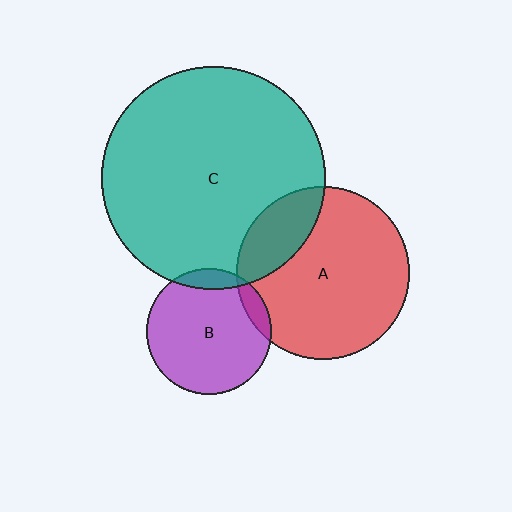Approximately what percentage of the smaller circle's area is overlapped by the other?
Approximately 10%.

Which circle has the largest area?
Circle C (teal).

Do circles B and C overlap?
Yes.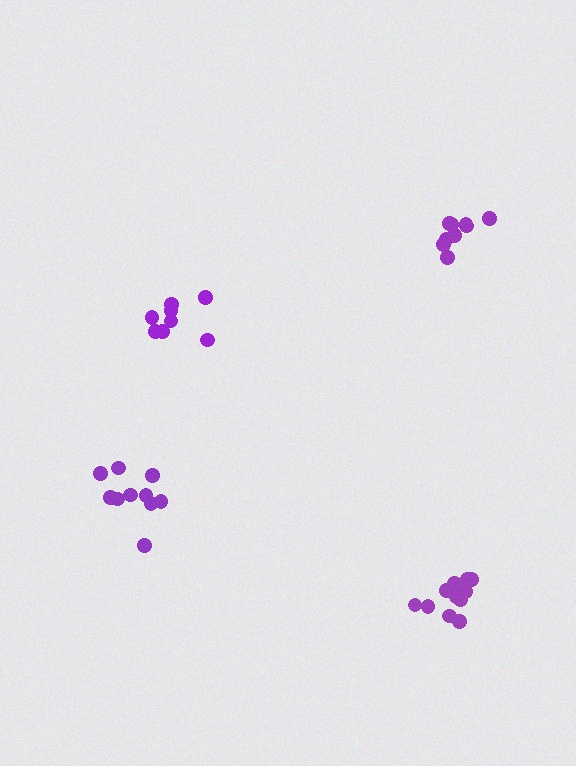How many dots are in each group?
Group 1: 8 dots, Group 2: 9 dots, Group 3: 10 dots, Group 4: 11 dots (38 total).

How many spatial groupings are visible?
There are 4 spatial groupings.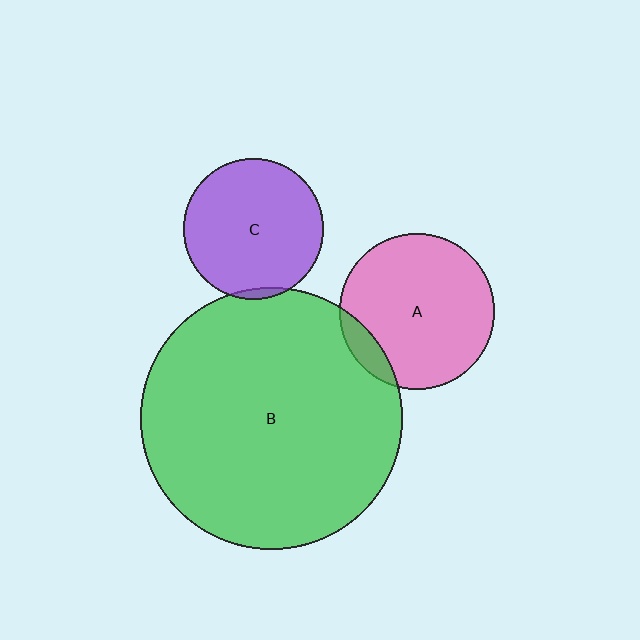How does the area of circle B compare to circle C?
Approximately 3.5 times.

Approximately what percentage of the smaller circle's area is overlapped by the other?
Approximately 10%.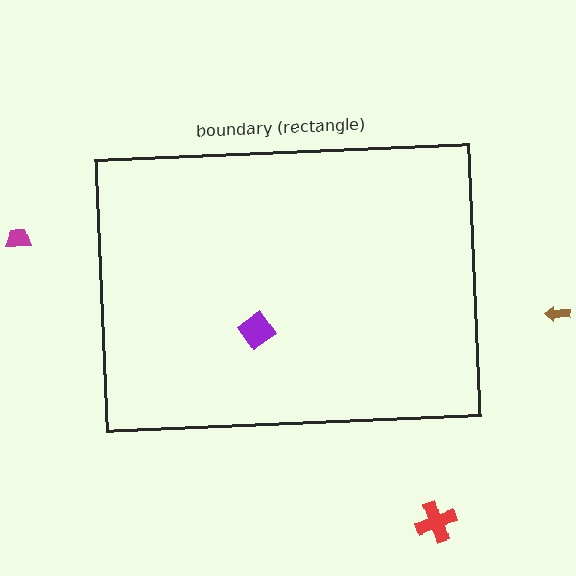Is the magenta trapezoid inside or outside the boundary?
Outside.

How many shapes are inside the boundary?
1 inside, 3 outside.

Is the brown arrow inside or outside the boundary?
Outside.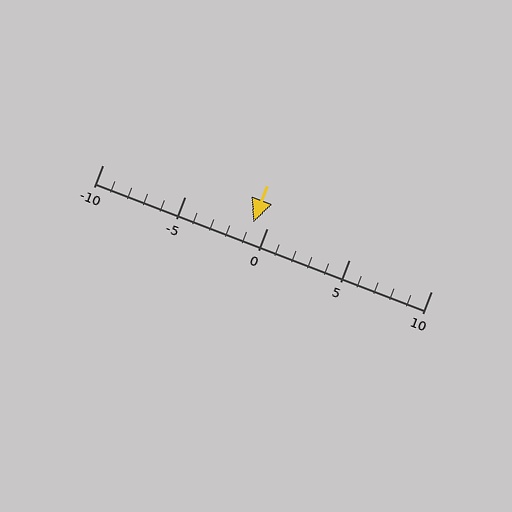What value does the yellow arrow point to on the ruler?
The yellow arrow points to approximately -1.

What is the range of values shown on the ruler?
The ruler shows values from -10 to 10.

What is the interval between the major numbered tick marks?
The major tick marks are spaced 5 units apart.